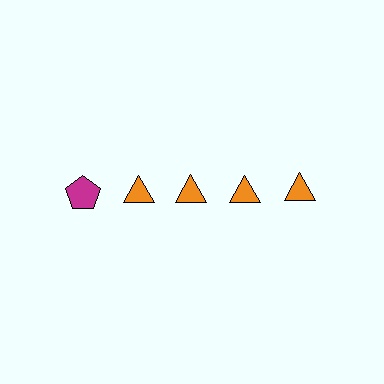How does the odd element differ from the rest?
It differs in both color (magenta instead of orange) and shape (pentagon instead of triangle).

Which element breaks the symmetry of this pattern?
The magenta pentagon in the top row, leftmost column breaks the symmetry. All other shapes are orange triangles.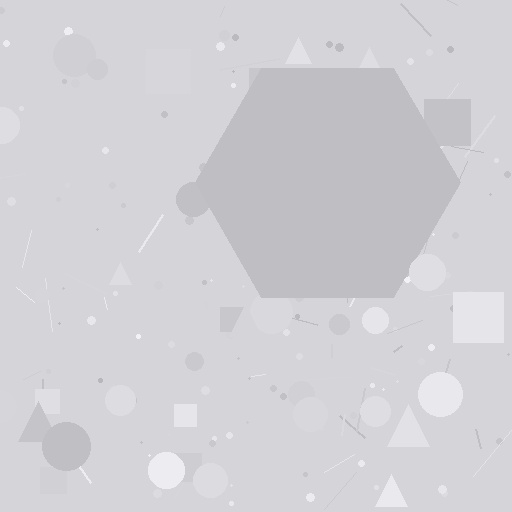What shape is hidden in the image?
A hexagon is hidden in the image.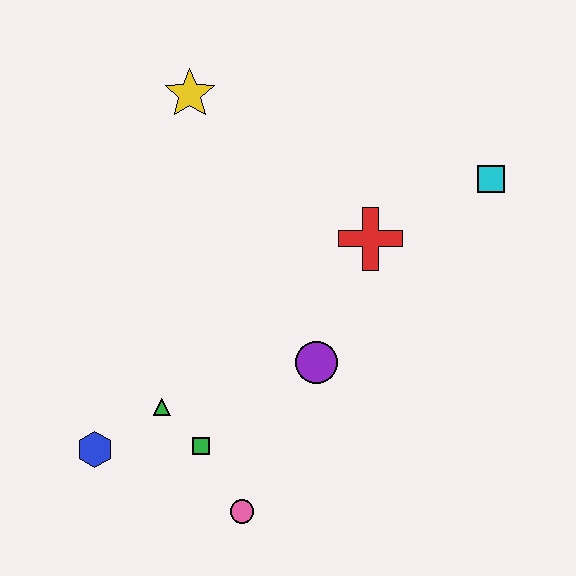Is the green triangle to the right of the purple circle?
No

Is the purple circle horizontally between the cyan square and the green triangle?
Yes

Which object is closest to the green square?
The green triangle is closest to the green square.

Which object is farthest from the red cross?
The blue hexagon is farthest from the red cross.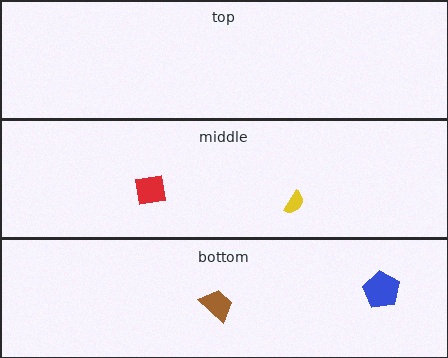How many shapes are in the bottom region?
2.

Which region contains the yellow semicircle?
The middle region.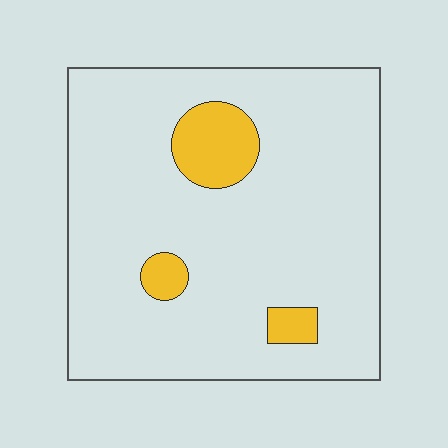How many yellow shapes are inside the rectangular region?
3.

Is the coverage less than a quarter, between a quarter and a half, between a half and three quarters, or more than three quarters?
Less than a quarter.